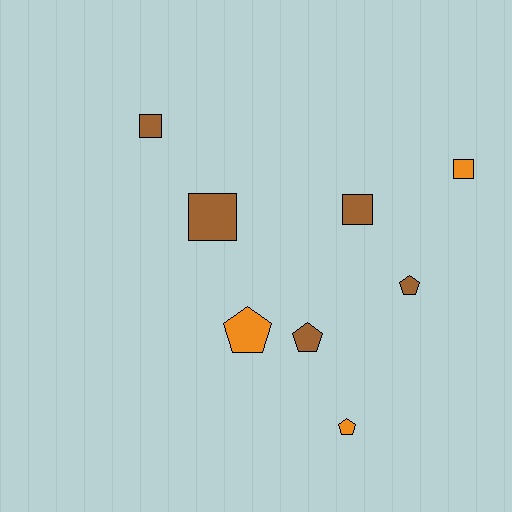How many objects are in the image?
There are 8 objects.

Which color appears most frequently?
Brown, with 5 objects.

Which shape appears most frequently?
Square, with 4 objects.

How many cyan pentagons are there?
There are no cyan pentagons.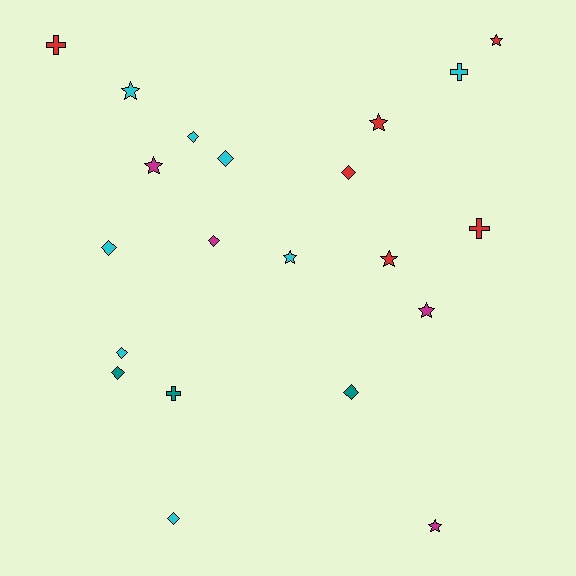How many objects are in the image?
There are 21 objects.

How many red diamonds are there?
There is 1 red diamond.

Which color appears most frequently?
Cyan, with 8 objects.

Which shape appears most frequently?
Diamond, with 9 objects.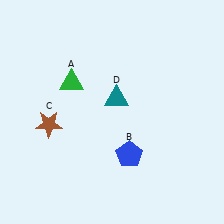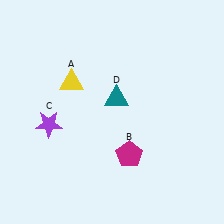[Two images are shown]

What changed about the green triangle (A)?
In Image 1, A is green. In Image 2, it changed to yellow.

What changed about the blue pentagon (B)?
In Image 1, B is blue. In Image 2, it changed to magenta.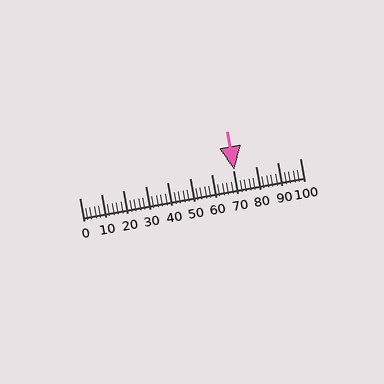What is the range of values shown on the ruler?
The ruler shows values from 0 to 100.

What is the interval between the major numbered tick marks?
The major tick marks are spaced 10 units apart.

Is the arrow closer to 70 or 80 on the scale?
The arrow is closer to 70.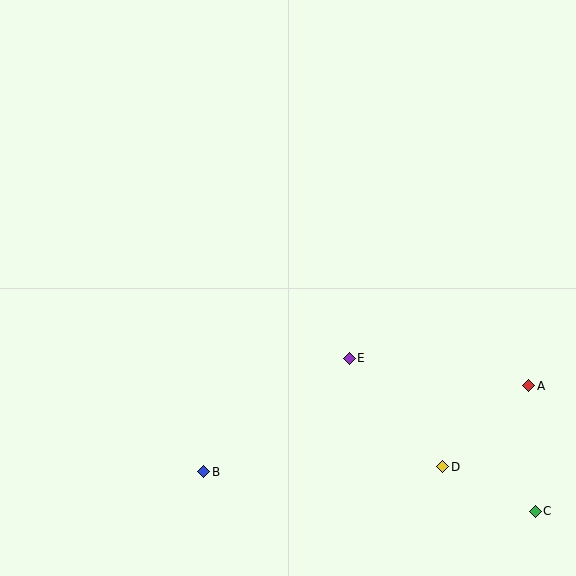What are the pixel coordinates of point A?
Point A is at (529, 386).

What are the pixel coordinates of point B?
Point B is at (204, 472).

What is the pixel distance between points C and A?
The distance between C and A is 126 pixels.